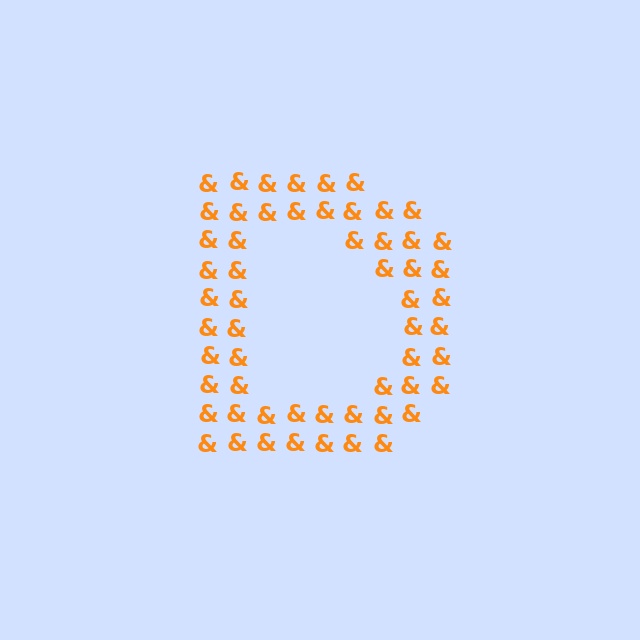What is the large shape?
The large shape is the letter D.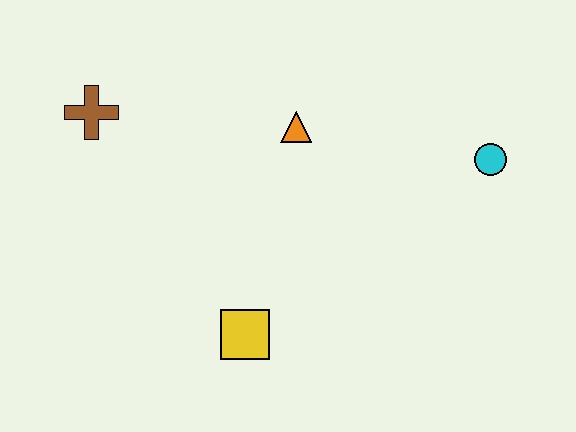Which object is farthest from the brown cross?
The cyan circle is farthest from the brown cross.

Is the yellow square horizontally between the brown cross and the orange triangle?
Yes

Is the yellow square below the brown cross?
Yes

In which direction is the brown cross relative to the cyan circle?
The brown cross is to the left of the cyan circle.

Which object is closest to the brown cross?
The orange triangle is closest to the brown cross.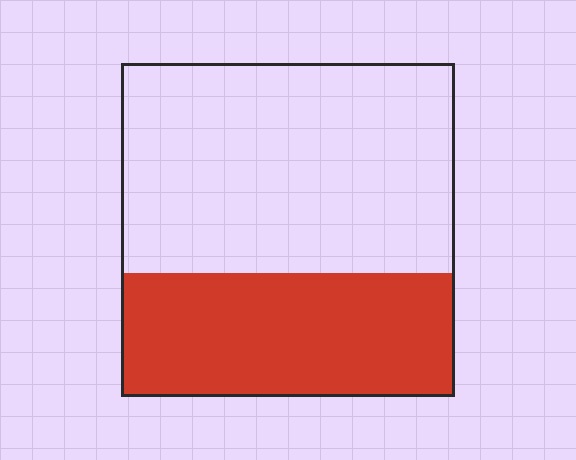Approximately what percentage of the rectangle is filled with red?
Approximately 35%.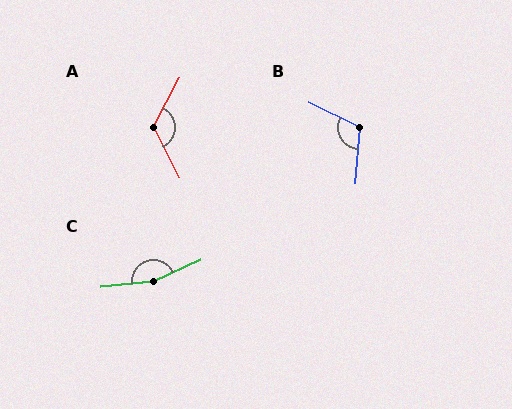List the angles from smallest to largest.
B (112°), A (125°), C (161°).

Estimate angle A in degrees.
Approximately 125 degrees.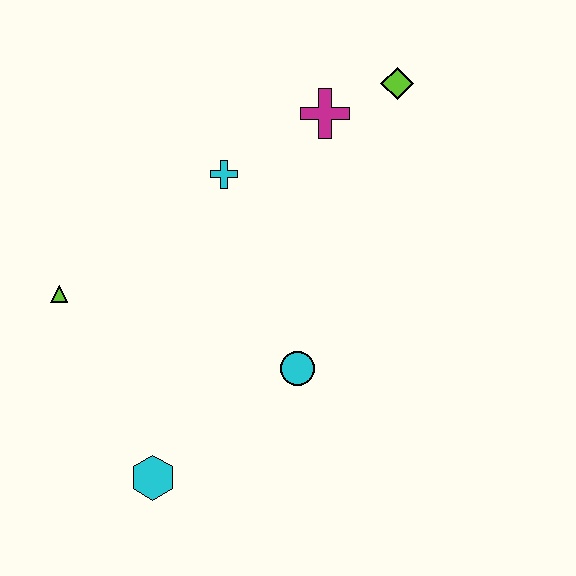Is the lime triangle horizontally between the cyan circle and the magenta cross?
No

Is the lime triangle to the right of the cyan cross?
No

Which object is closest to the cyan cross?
The magenta cross is closest to the cyan cross.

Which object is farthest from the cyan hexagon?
The lime diamond is farthest from the cyan hexagon.